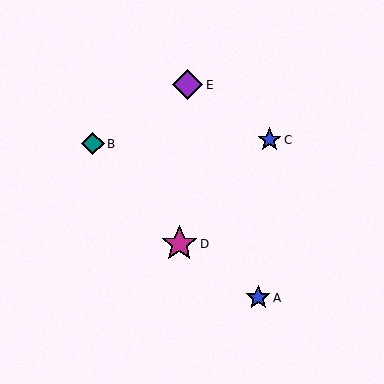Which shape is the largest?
The magenta star (labeled D) is the largest.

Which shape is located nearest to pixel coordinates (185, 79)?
The purple diamond (labeled E) at (188, 85) is nearest to that location.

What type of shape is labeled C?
Shape C is a blue star.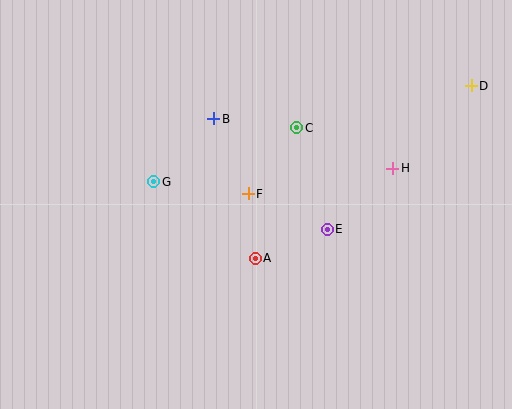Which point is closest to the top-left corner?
Point G is closest to the top-left corner.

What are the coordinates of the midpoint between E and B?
The midpoint between E and B is at (271, 174).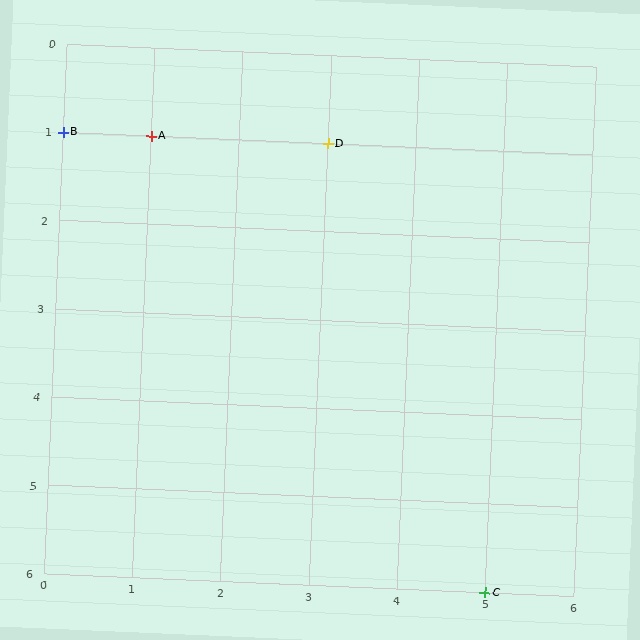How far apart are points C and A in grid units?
Points C and A are 4 columns and 5 rows apart (about 6.4 grid units diagonally).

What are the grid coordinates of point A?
Point A is at grid coordinates (1, 1).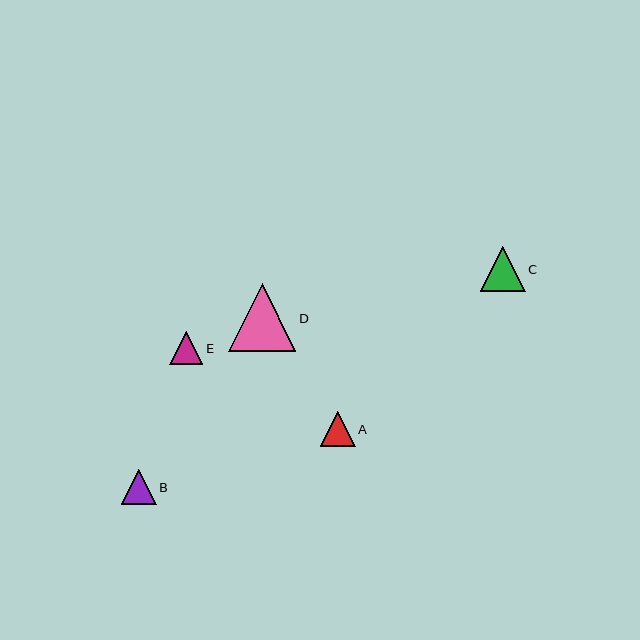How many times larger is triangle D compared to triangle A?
Triangle D is approximately 1.9 times the size of triangle A.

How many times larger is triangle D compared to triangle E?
Triangle D is approximately 2.1 times the size of triangle E.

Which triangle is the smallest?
Triangle E is the smallest with a size of approximately 33 pixels.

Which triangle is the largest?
Triangle D is the largest with a size of approximately 67 pixels.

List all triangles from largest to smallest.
From largest to smallest: D, C, A, B, E.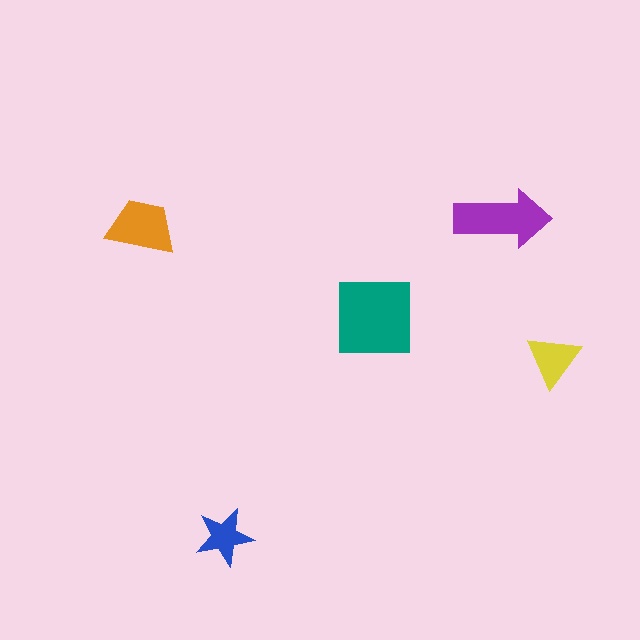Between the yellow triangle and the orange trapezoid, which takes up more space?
The orange trapezoid.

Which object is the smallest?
The blue star.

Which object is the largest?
The teal square.